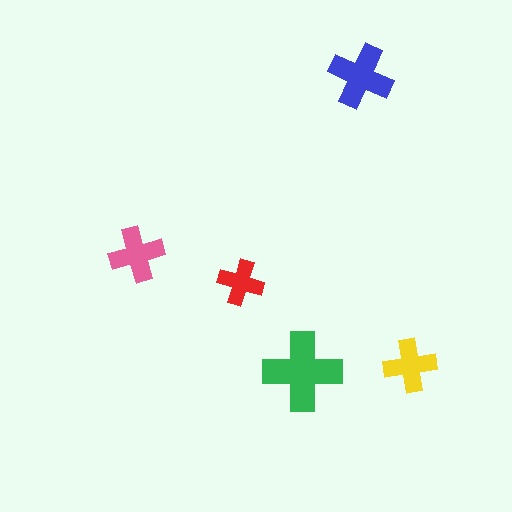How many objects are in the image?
There are 5 objects in the image.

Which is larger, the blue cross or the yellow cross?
The blue one.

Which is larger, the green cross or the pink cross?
The green one.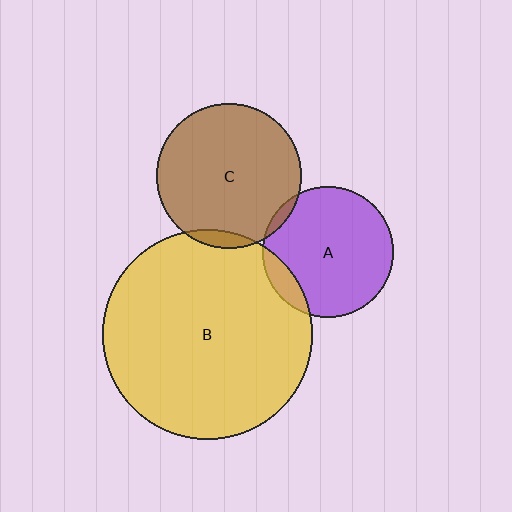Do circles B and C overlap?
Yes.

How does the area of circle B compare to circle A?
Approximately 2.6 times.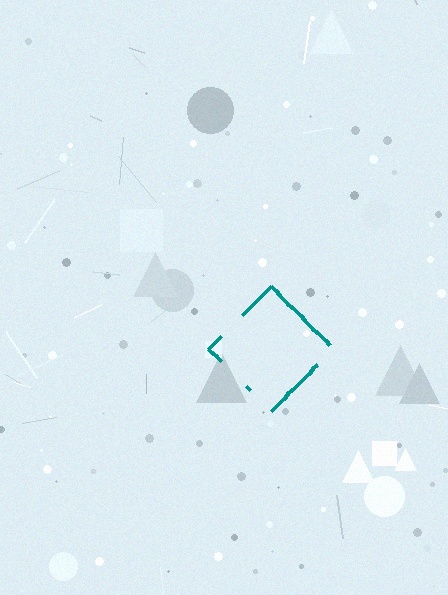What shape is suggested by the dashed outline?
The dashed outline suggests a diamond.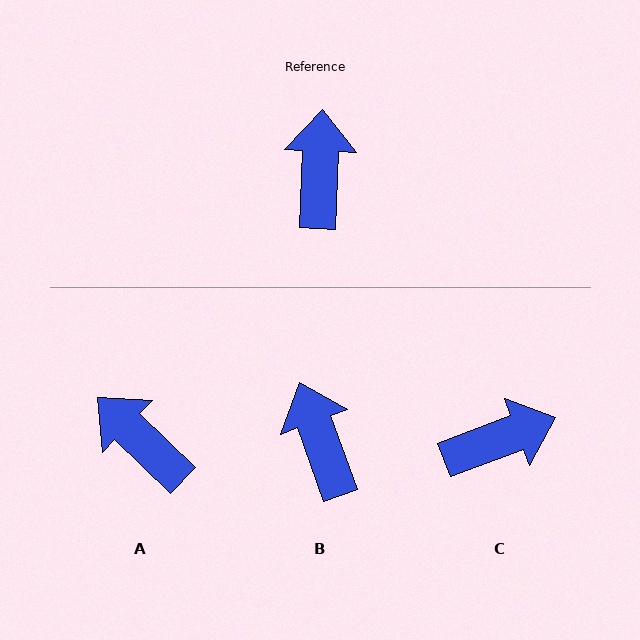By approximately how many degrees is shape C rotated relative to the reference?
Approximately 67 degrees clockwise.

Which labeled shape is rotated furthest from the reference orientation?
C, about 67 degrees away.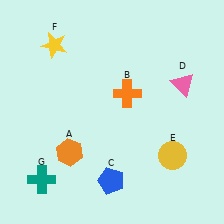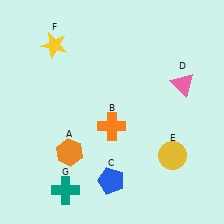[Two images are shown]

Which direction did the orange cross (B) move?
The orange cross (B) moved down.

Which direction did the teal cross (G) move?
The teal cross (G) moved right.